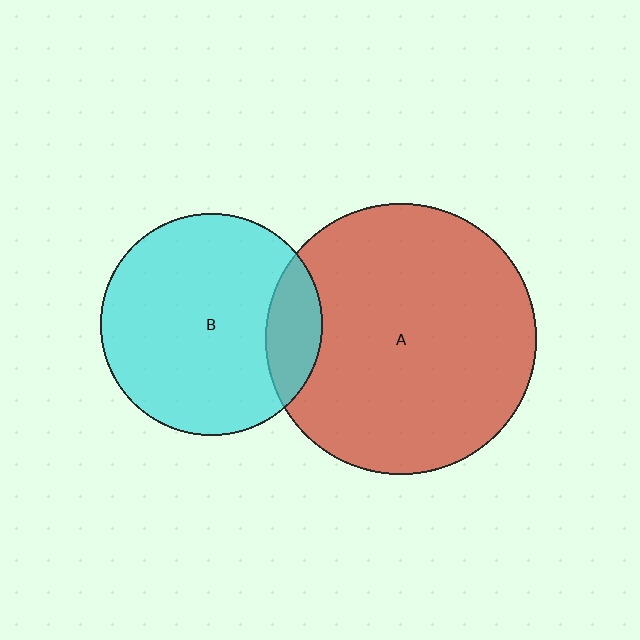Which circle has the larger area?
Circle A (red).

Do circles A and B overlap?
Yes.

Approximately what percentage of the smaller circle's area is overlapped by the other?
Approximately 15%.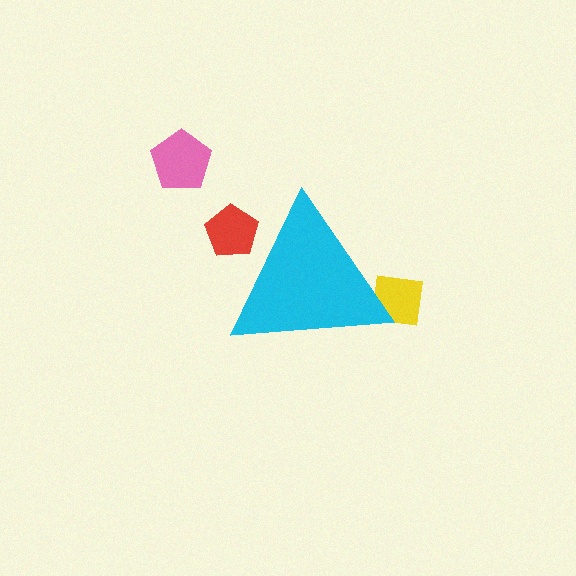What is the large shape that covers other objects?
A cyan triangle.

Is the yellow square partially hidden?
Yes, the yellow square is partially hidden behind the cyan triangle.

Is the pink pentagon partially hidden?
No, the pink pentagon is fully visible.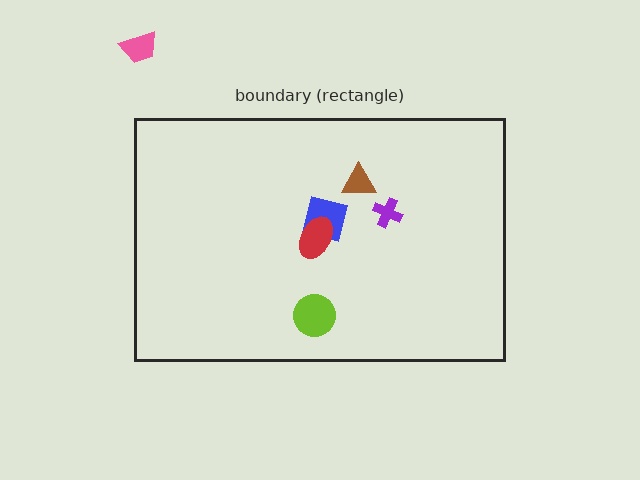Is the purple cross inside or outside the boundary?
Inside.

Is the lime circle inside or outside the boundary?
Inside.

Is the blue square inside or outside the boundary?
Inside.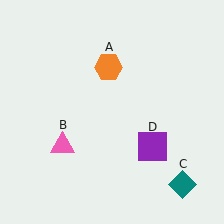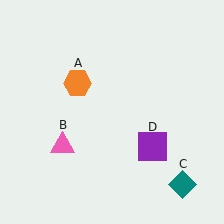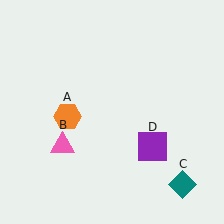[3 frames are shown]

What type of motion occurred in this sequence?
The orange hexagon (object A) rotated counterclockwise around the center of the scene.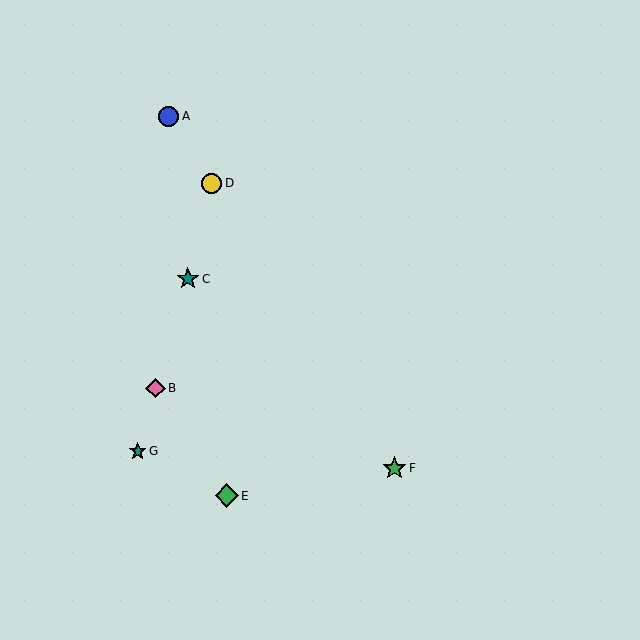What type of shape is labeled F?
Shape F is a green star.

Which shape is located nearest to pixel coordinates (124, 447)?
The teal star (labeled G) at (138, 451) is nearest to that location.